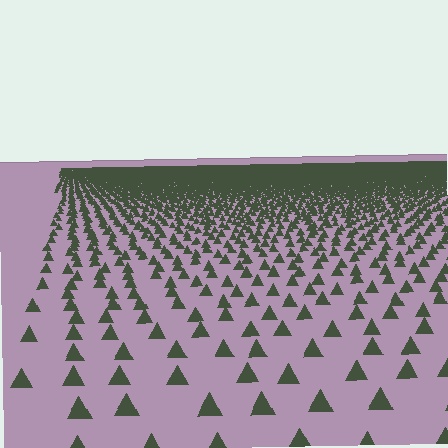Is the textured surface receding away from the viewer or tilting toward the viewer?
The surface is receding away from the viewer. Texture elements get smaller and denser toward the top.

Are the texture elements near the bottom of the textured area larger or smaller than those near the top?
Larger. Near the bottom, elements are closer to the viewer and appear at a bigger on-screen size.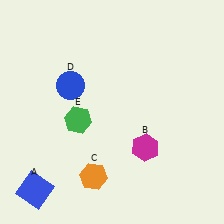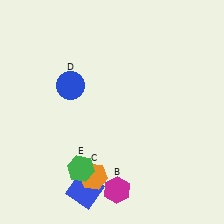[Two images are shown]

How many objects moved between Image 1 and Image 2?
3 objects moved between the two images.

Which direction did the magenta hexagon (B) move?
The magenta hexagon (B) moved down.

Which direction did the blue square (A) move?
The blue square (A) moved right.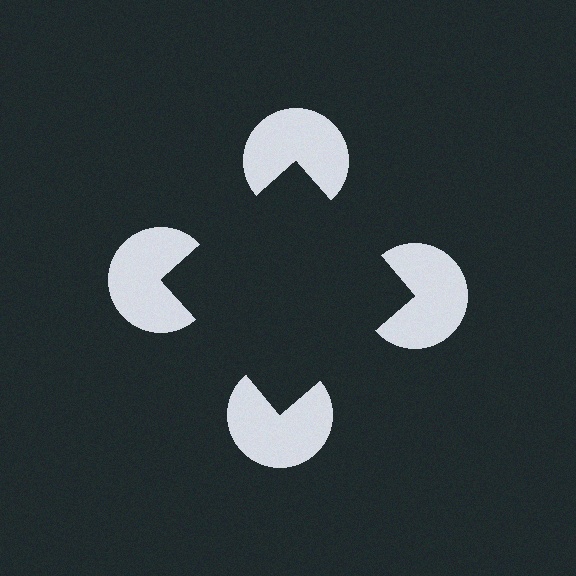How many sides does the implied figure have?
4 sides.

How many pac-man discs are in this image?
There are 4 — one at each vertex of the illusory square.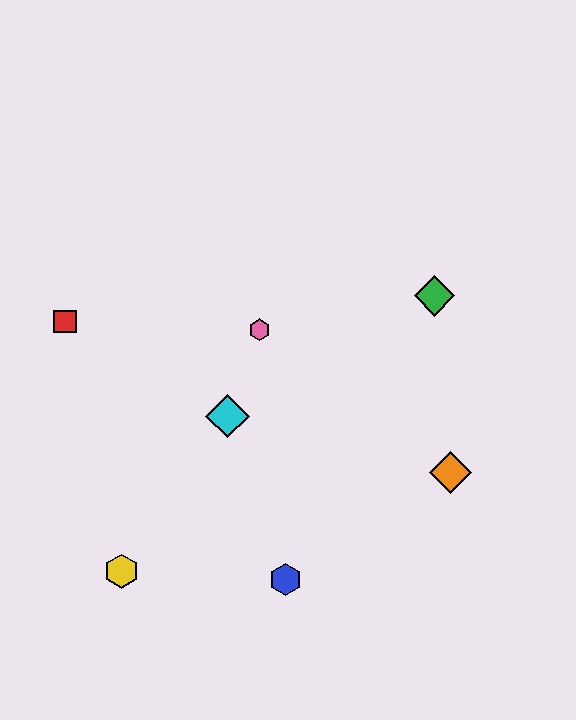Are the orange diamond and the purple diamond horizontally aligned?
Yes, both are at y≈473.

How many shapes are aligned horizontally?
2 shapes (the purple diamond, the orange diamond) are aligned horizontally.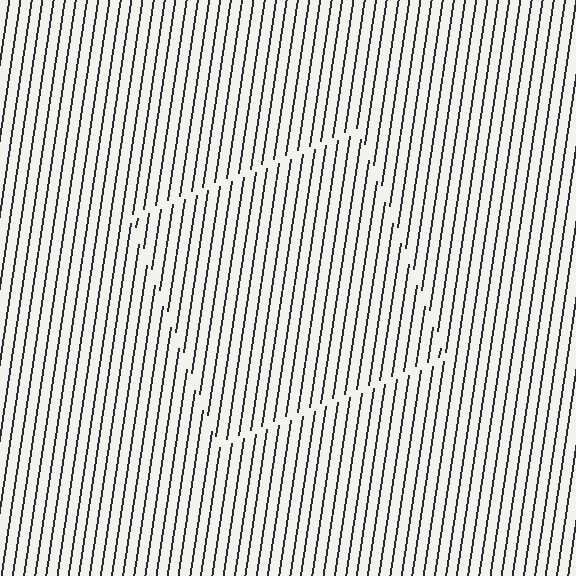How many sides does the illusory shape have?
4 sides — the line-ends trace a square.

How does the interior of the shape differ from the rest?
The interior of the shape contains the same grating, shifted by half a period — the contour is defined by the phase discontinuity where line-ends from the inner and outer gratings abut.